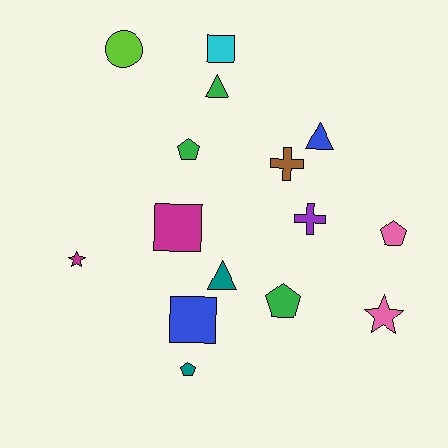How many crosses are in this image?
There are 2 crosses.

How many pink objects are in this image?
There are 2 pink objects.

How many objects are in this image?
There are 15 objects.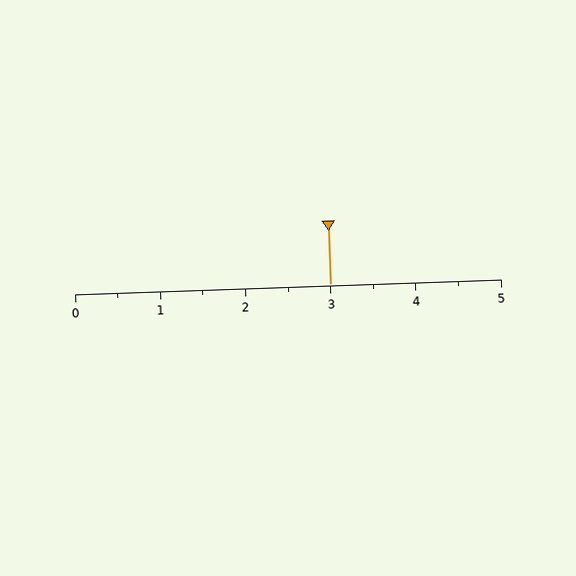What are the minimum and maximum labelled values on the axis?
The axis runs from 0 to 5.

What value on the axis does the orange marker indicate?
The marker indicates approximately 3.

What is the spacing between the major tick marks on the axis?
The major ticks are spaced 1 apart.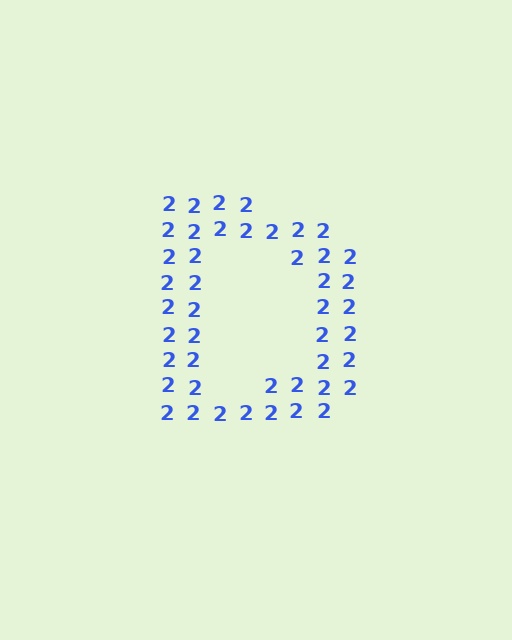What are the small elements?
The small elements are digit 2's.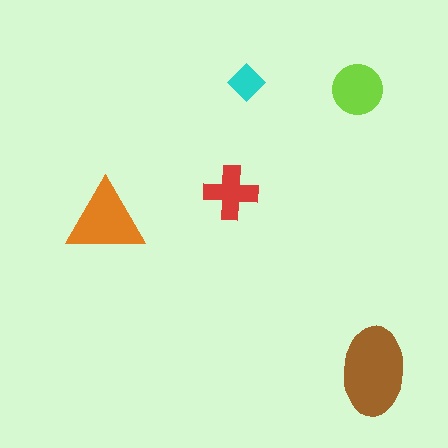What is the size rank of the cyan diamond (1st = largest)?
5th.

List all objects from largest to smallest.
The brown ellipse, the orange triangle, the lime circle, the red cross, the cyan diamond.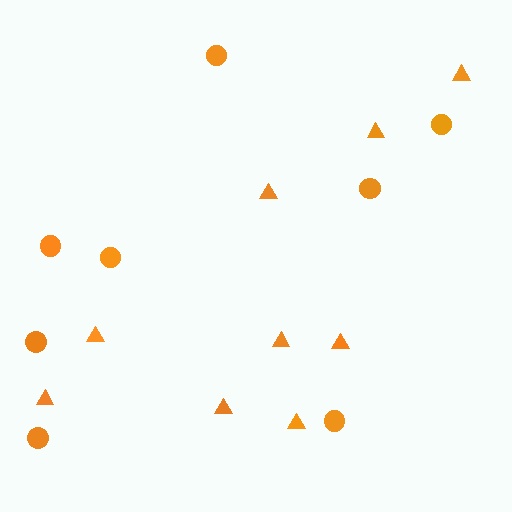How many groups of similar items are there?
There are 2 groups: one group of triangles (9) and one group of circles (8).